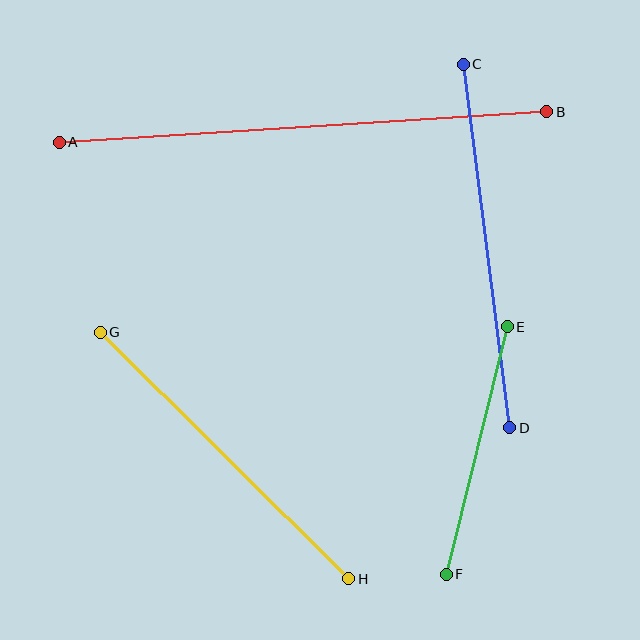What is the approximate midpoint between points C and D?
The midpoint is at approximately (487, 246) pixels.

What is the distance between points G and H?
The distance is approximately 350 pixels.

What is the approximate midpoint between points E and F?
The midpoint is at approximately (477, 450) pixels.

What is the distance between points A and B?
The distance is approximately 488 pixels.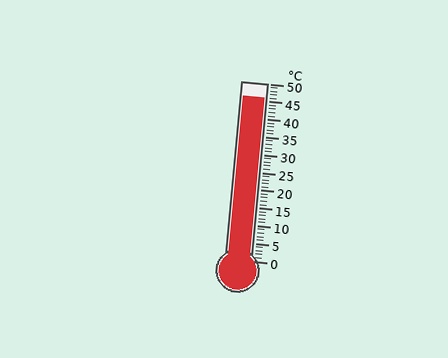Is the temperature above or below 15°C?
The temperature is above 15°C.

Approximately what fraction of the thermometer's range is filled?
The thermometer is filled to approximately 90% of its range.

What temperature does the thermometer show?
The thermometer shows approximately 46°C.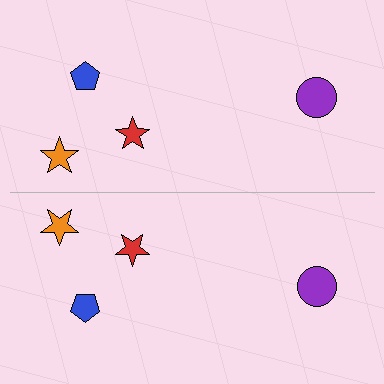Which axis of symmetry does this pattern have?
The pattern has a horizontal axis of symmetry running through the center of the image.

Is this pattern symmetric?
Yes, this pattern has bilateral (reflection) symmetry.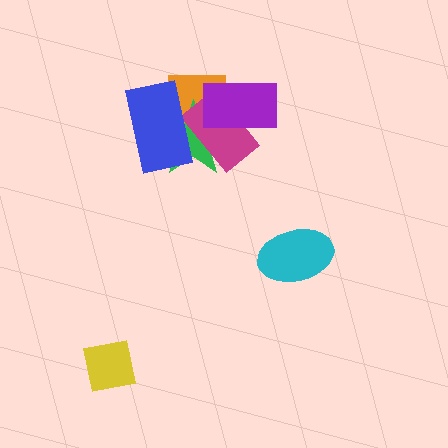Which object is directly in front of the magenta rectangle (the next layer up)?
The purple rectangle is directly in front of the magenta rectangle.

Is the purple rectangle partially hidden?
No, no other shape covers it.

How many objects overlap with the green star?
4 objects overlap with the green star.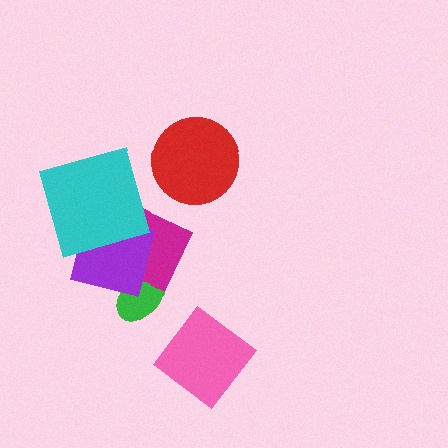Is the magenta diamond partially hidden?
Yes, it is partially covered by another shape.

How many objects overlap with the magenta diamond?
3 objects overlap with the magenta diamond.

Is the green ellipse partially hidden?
Yes, it is partially covered by another shape.